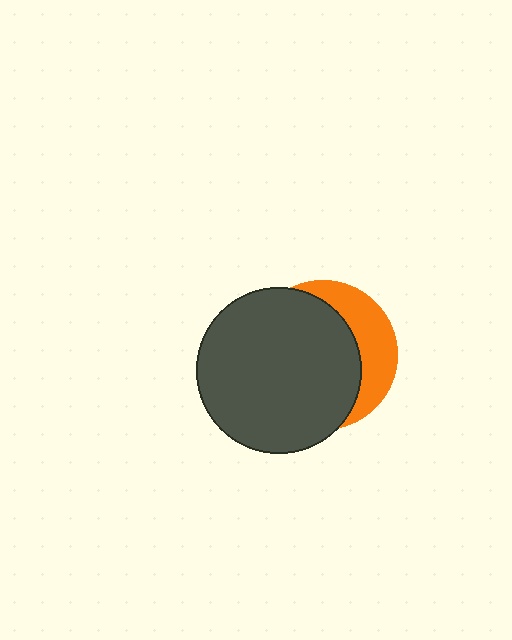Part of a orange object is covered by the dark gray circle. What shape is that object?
It is a circle.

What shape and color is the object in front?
The object in front is a dark gray circle.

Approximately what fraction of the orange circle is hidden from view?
Roughly 70% of the orange circle is hidden behind the dark gray circle.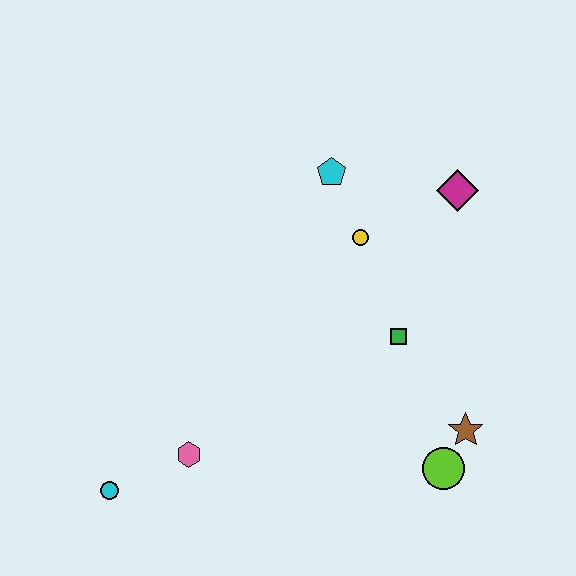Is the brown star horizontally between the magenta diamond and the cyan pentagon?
No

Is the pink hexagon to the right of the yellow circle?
No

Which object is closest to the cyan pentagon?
The yellow circle is closest to the cyan pentagon.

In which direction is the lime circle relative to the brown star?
The lime circle is below the brown star.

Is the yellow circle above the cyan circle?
Yes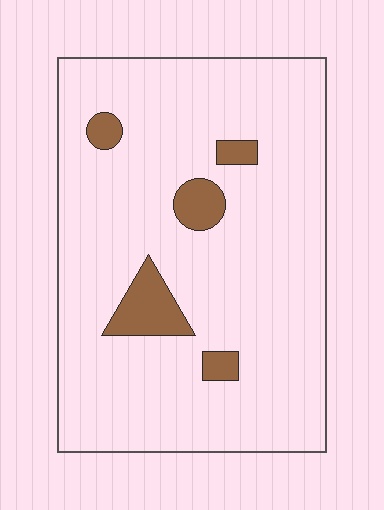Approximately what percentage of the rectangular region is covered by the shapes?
Approximately 10%.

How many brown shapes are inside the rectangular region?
5.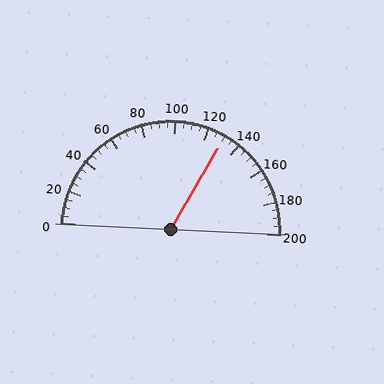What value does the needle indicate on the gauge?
The needle indicates approximately 130.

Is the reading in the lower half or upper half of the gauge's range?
The reading is in the upper half of the range (0 to 200).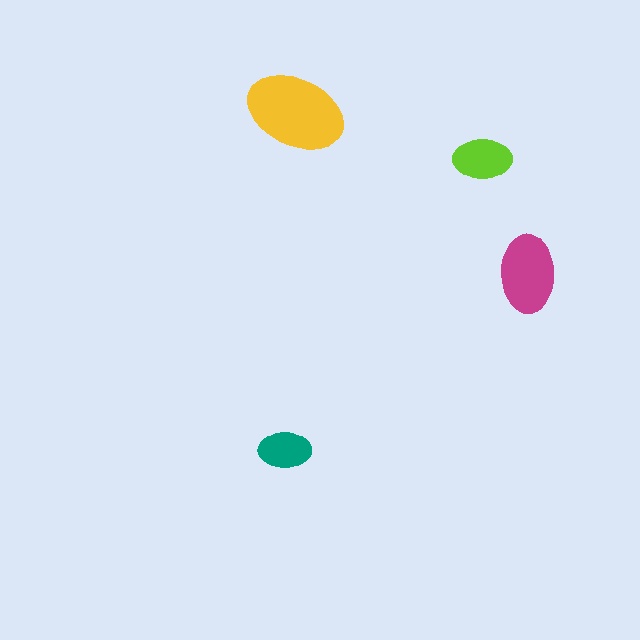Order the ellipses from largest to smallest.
the yellow one, the magenta one, the lime one, the teal one.